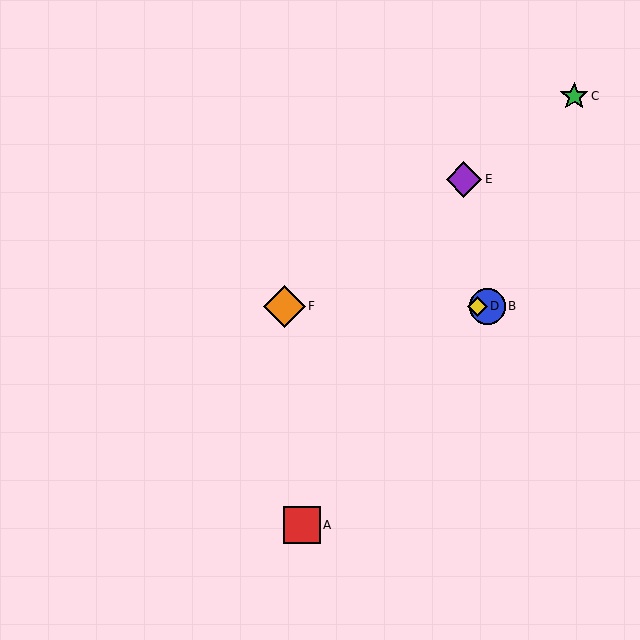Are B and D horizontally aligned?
Yes, both are at y≈306.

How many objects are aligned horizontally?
3 objects (B, D, F) are aligned horizontally.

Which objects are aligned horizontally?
Objects B, D, F are aligned horizontally.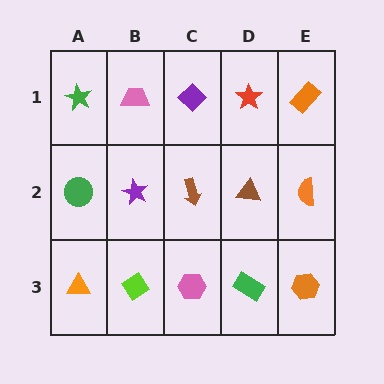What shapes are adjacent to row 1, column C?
A brown arrow (row 2, column C), a pink trapezoid (row 1, column B), a red star (row 1, column D).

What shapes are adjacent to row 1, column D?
A brown triangle (row 2, column D), a purple diamond (row 1, column C), an orange rectangle (row 1, column E).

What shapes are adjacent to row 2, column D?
A red star (row 1, column D), a green rectangle (row 3, column D), a brown arrow (row 2, column C), an orange semicircle (row 2, column E).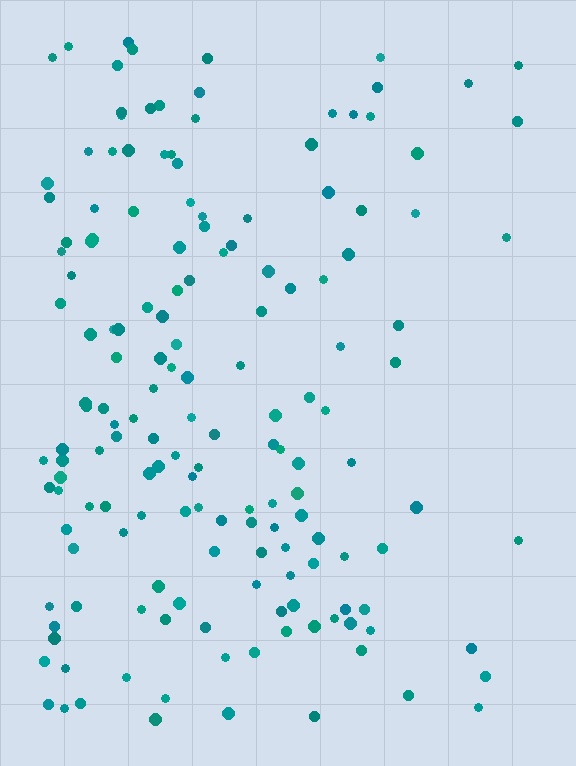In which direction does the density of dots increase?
From right to left, with the left side densest.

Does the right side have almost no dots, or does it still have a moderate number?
Still a moderate number, just noticeably fewer than the left.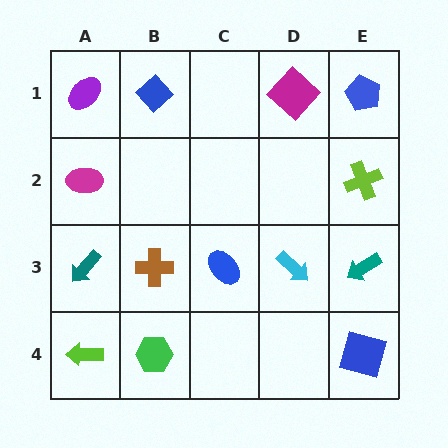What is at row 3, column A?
A teal arrow.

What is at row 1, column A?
A purple ellipse.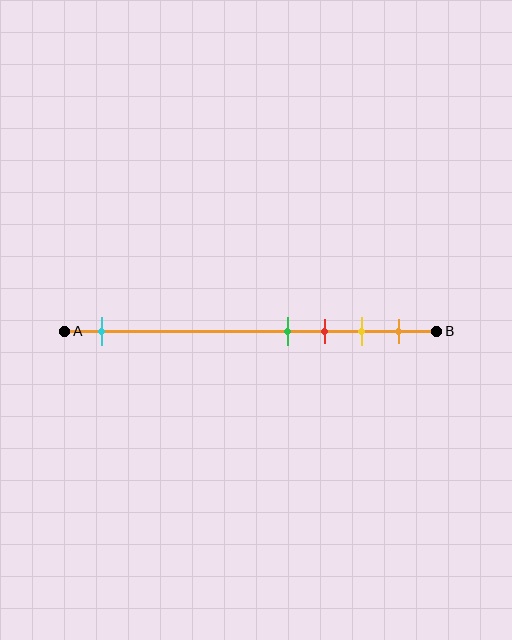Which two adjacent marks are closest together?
The green and red marks are the closest adjacent pair.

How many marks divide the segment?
There are 5 marks dividing the segment.